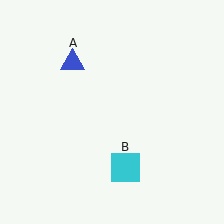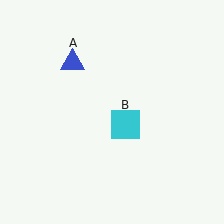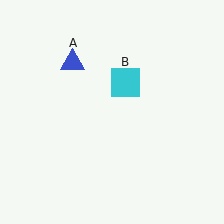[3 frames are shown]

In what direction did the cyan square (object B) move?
The cyan square (object B) moved up.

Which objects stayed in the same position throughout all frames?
Blue triangle (object A) remained stationary.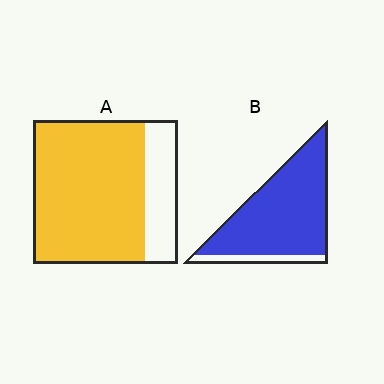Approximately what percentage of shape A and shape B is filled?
A is approximately 75% and B is approximately 90%.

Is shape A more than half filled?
Yes.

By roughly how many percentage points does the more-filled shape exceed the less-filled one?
By roughly 10 percentage points (B over A).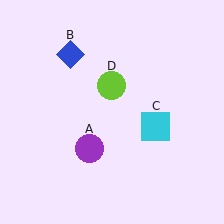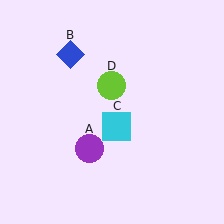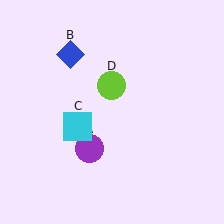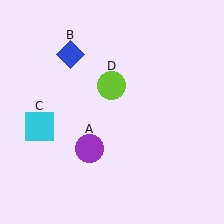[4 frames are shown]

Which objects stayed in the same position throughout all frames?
Purple circle (object A) and blue diamond (object B) and lime circle (object D) remained stationary.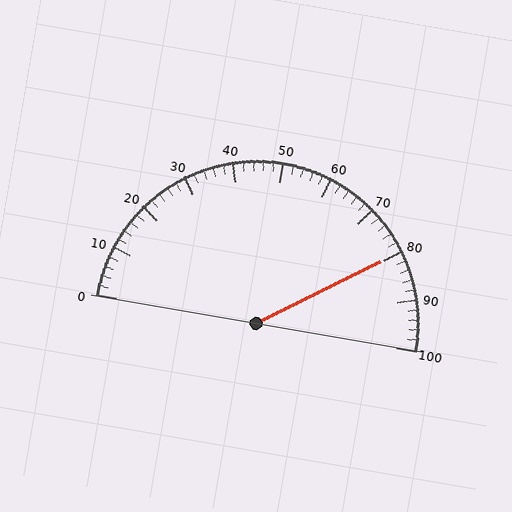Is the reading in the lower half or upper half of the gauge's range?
The reading is in the upper half of the range (0 to 100).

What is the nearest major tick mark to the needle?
The nearest major tick mark is 80.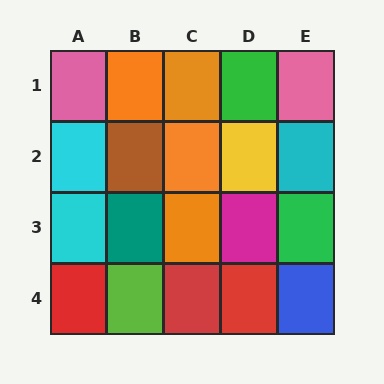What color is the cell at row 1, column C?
Orange.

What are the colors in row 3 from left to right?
Cyan, teal, orange, magenta, green.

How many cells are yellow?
1 cell is yellow.